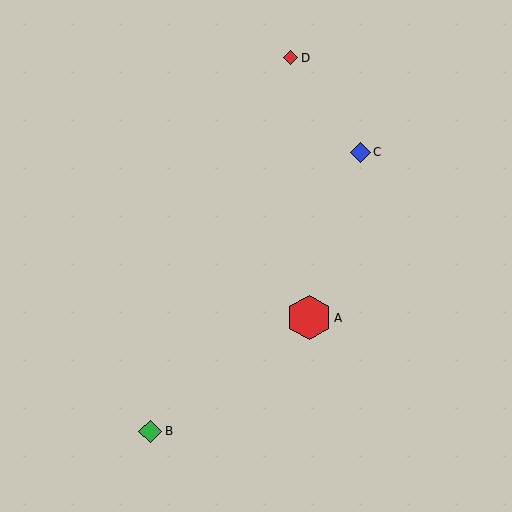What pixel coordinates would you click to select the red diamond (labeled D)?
Click at (291, 58) to select the red diamond D.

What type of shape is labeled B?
Shape B is a green diamond.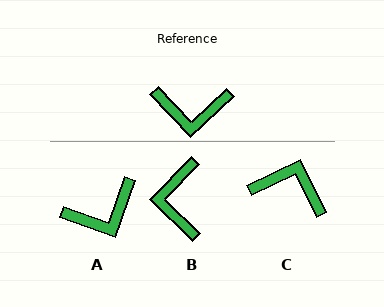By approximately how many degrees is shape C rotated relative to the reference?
Approximately 163 degrees counter-clockwise.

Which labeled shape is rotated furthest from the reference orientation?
C, about 163 degrees away.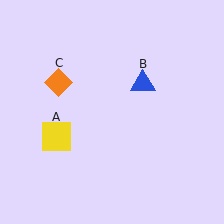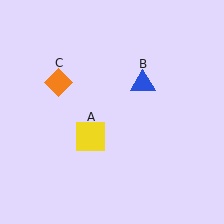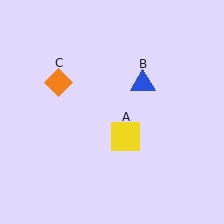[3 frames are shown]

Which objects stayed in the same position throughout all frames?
Blue triangle (object B) and orange diamond (object C) remained stationary.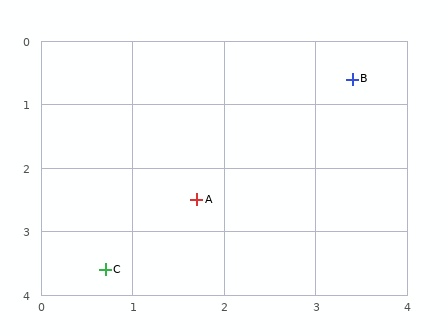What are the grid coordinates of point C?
Point C is at approximately (0.7, 3.6).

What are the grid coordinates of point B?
Point B is at approximately (3.4, 0.6).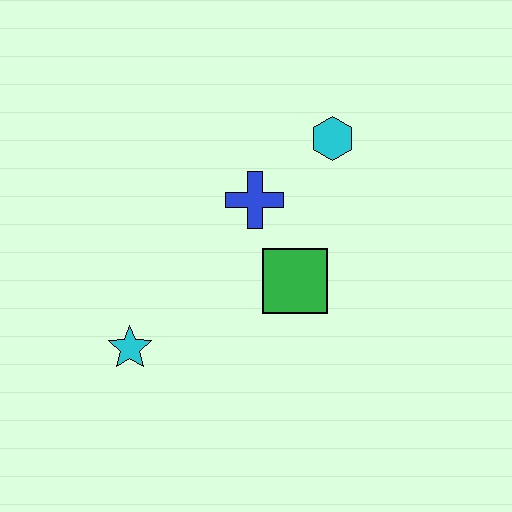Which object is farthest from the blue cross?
The cyan star is farthest from the blue cross.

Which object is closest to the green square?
The blue cross is closest to the green square.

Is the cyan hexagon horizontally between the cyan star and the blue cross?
No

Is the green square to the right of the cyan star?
Yes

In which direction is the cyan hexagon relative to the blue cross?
The cyan hexagon is to the right of the blue cross.